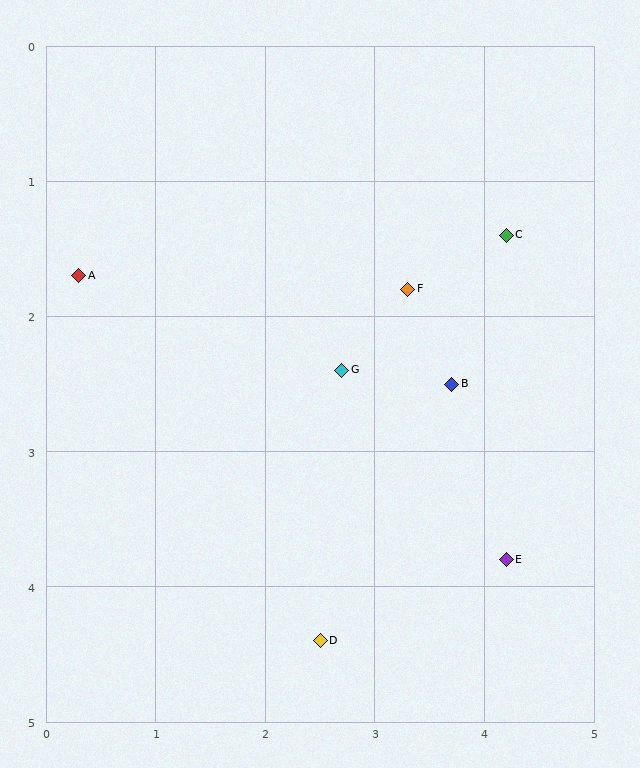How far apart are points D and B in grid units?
Points D and B are about 2.2 grid units apart.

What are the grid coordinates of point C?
Point C is at approximately (4.2, 1.4).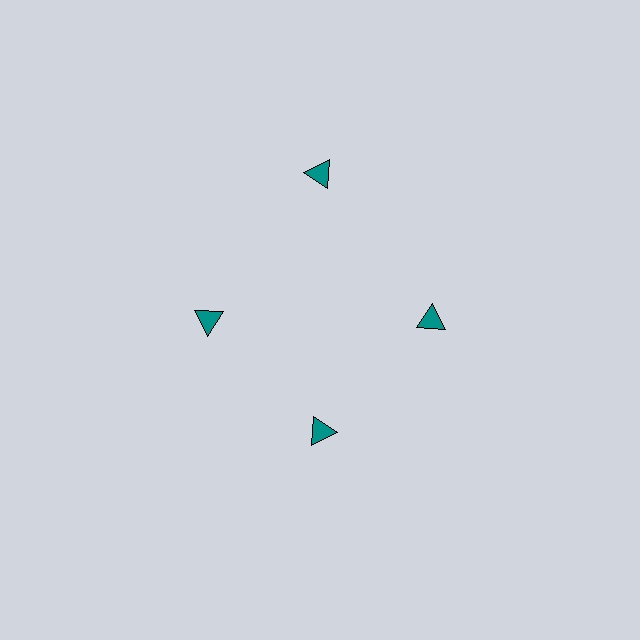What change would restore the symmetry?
The symmetry would be restored by moving it inward, back onto the ring so that all 4 triangles sit at equal angles and equal distance from the center.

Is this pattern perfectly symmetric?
No. The 4 teal triangles are arranged in a ring, but one element near the 12 o'clock position is pushed outward from the center, breaking the 4-fold rotational symmetry.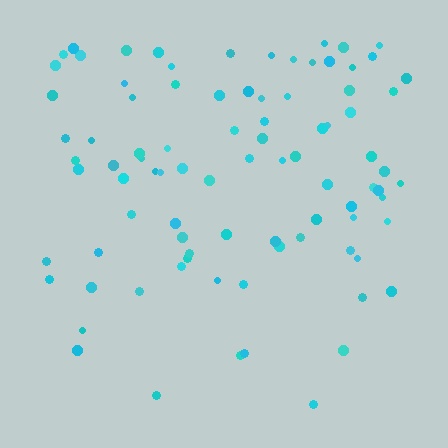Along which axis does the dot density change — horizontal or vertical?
Vertical.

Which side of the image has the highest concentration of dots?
The top.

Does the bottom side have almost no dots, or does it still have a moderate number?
Still a moderate number, just noticeably fewer than the top.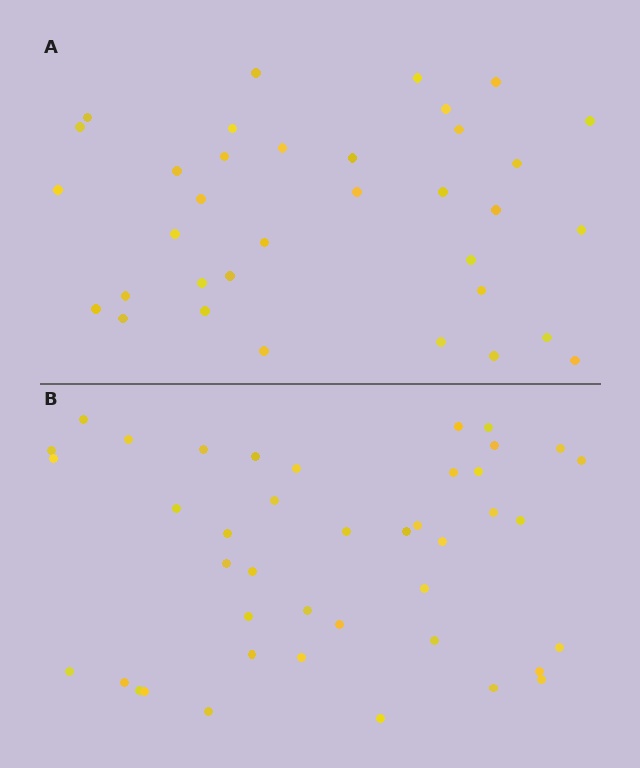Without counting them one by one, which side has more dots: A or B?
Region B (the bottom region) has more dots.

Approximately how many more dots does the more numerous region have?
Region B has roughly 8 or so more dots than region A.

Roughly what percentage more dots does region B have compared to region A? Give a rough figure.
About 20% more.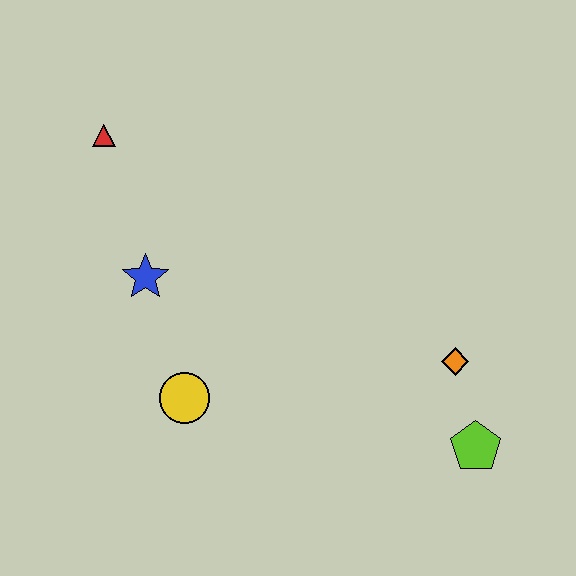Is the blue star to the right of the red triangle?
Yes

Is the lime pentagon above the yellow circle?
No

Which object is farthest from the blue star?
The lime pentagon is farthest from the blue star.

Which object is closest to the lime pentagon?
The orange diamond is closest to the lime pentagon.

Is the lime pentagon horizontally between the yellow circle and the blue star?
No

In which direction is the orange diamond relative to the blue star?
The orange diamond is to the right of the blue star.